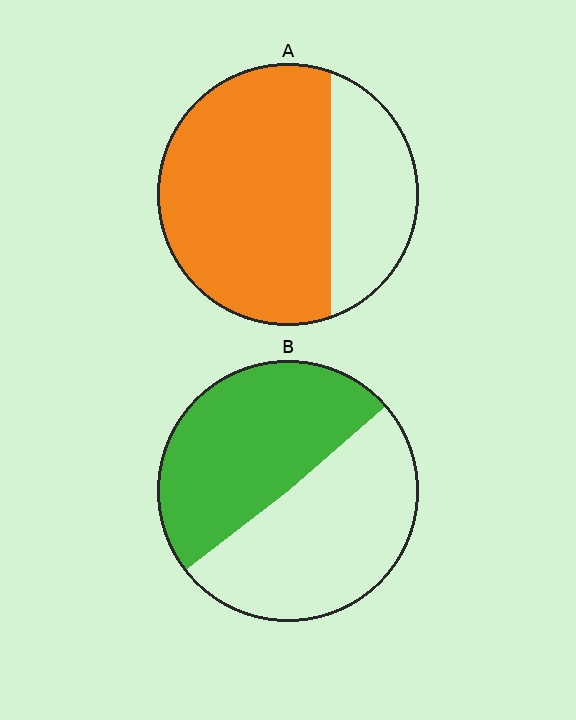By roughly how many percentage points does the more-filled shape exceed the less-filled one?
By roughly 20 percentage points (A over B).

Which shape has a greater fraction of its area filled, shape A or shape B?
Shape A.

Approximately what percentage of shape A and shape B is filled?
A is approximately 70% and B is approximately 50%.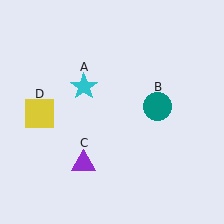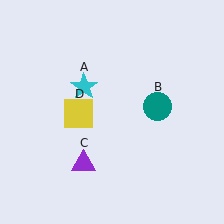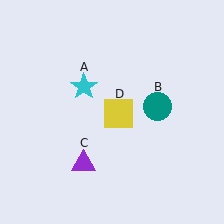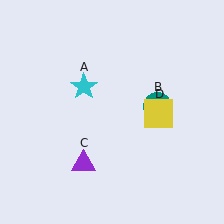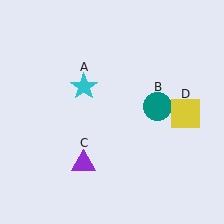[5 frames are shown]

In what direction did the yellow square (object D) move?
The yellow square (object D) moved right.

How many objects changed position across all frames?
1 object changed position: yellow square (object D).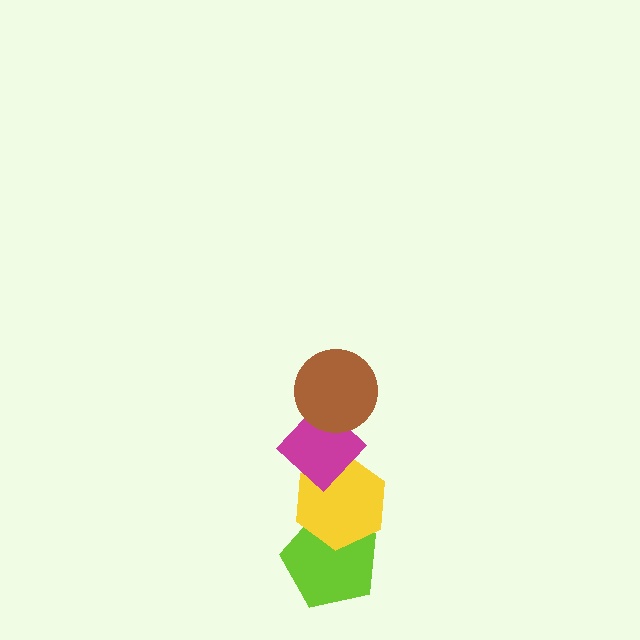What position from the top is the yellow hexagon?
The yellow hexagon is 3rd from the top.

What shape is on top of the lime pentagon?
The yellow hexagon is on top of the lime pentagon.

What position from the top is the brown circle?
The brown circle is 1st from the top.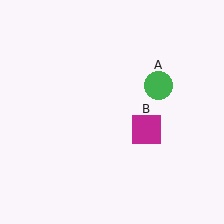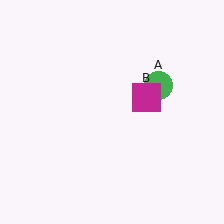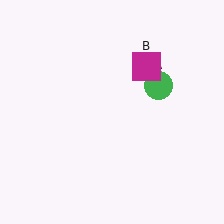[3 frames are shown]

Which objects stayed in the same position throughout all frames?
Green circle (object A) remained stationary.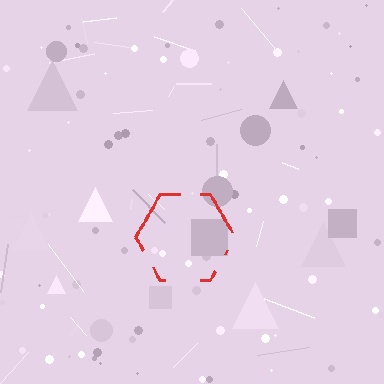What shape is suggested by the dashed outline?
The dashed outline suggests a hexagon.